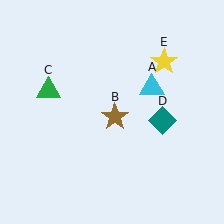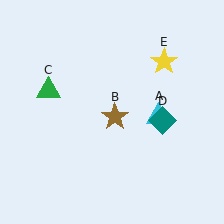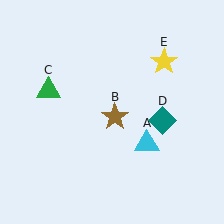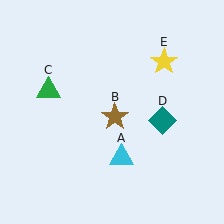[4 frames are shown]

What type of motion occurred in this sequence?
The cyan triangle (object A) rotated clockwise around the center of the scene.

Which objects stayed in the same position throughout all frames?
Brown star (object B) and green triangle (object C) and teal diamond (object D) and yellow star (object E) remained stationary.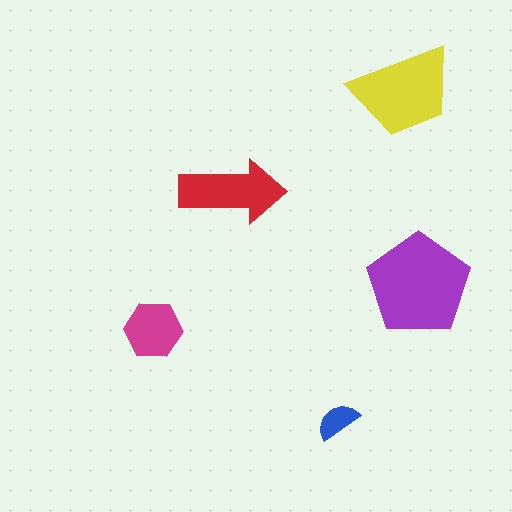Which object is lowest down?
The blue semicircle is bottommost.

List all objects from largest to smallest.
The purple pentagon, the yellow trapezoid, the red arrow, the magenta hexagon, the blue semicircle.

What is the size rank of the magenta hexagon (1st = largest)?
4th.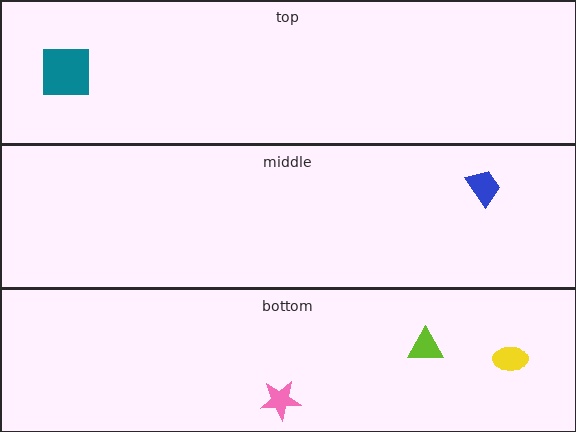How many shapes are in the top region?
1.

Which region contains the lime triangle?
The bottom region.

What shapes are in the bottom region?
The lime triangle, the yellow ellipse, the pink star.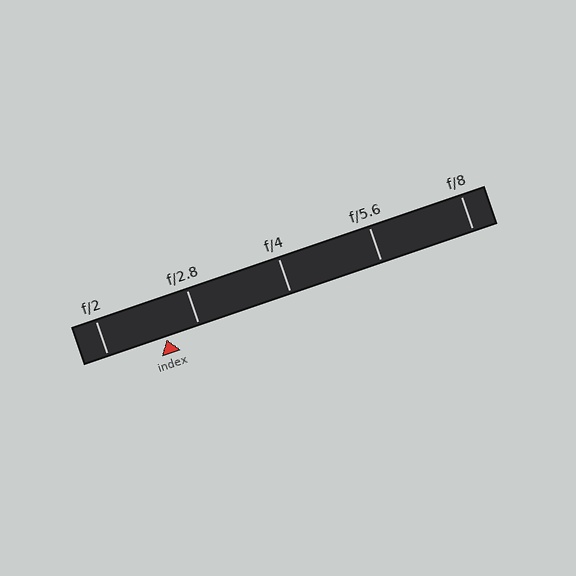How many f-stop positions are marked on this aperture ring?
There are 5 f-stop positions marked.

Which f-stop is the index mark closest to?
The index mark is closest to f/2.8.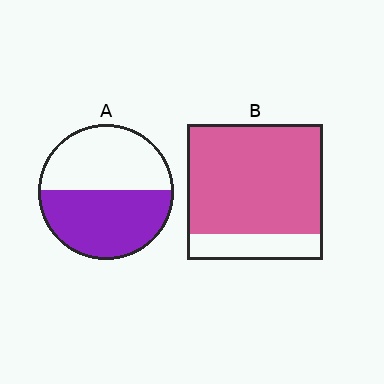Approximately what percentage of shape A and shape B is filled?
A is approximately 50% and B is approximately 80%.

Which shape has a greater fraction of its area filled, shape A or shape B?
Shape B.